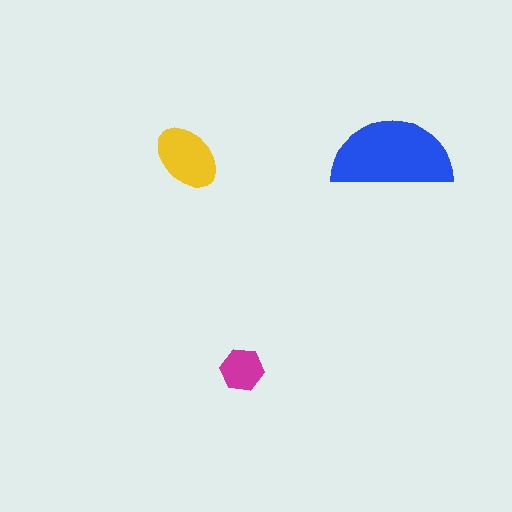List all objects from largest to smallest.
The blue semicircle, the yellow ellipse, the magenta hexagon.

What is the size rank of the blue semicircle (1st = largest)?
1st.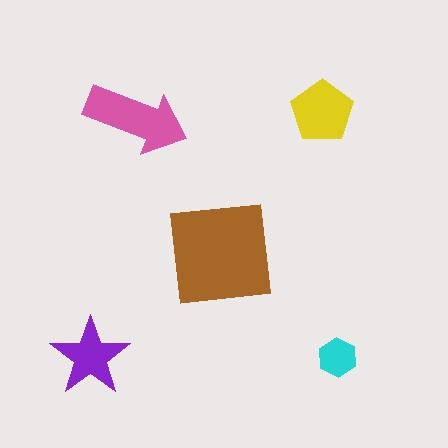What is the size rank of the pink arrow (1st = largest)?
2nd.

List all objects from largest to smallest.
The brown square, the pink arrow, the yellow pentagon, the purple star, the cyan hexagon.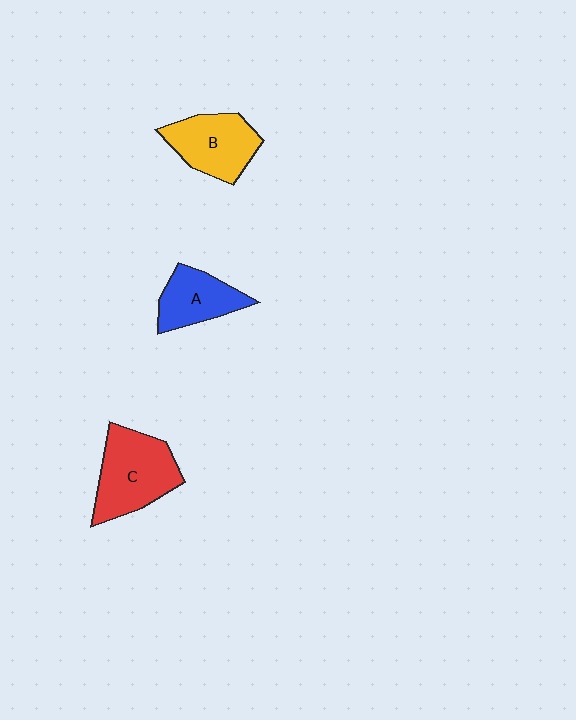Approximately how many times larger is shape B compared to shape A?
Approximately 1.2 times.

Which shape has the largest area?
Shape C (red).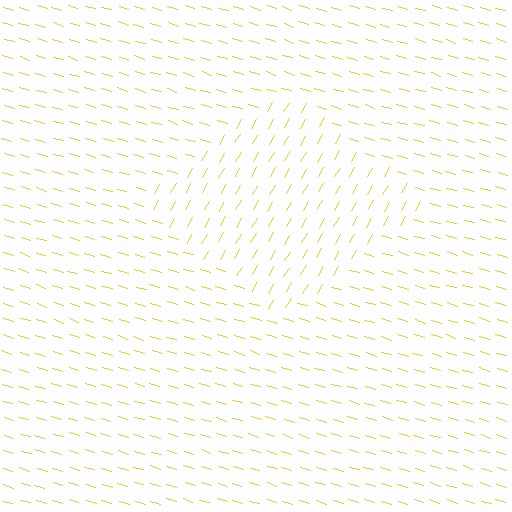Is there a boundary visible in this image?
Yes, there is a texture boundary formed by a change in line orientation.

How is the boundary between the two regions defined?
The boundary is defined purely by a change in line orientation (approximately 76 degrees difference). All lines are the same color and thickness.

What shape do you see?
I see a diamond.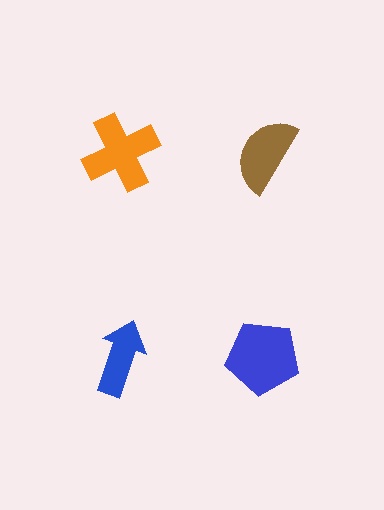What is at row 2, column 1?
A blue arrow.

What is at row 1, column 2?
A brown semicircle.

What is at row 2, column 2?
A blue pentagon.